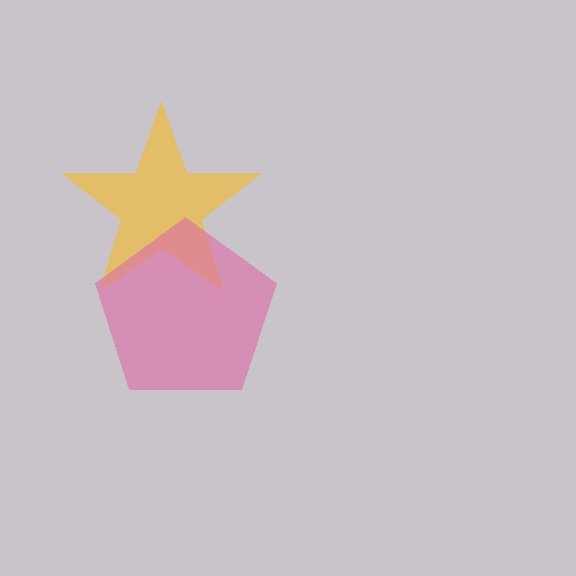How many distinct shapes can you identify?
There are 2 distinct shapes: a yellow star, a pink pentagon.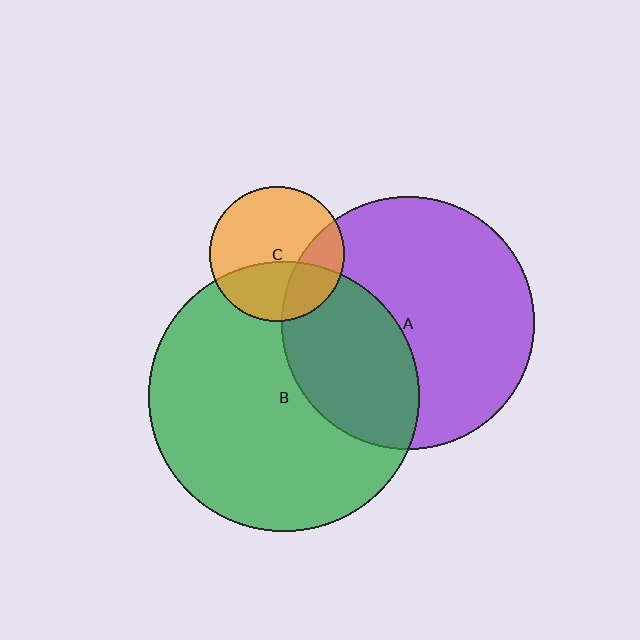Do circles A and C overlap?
Yes.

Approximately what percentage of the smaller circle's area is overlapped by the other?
Approximately 25%.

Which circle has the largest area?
Circle B (green).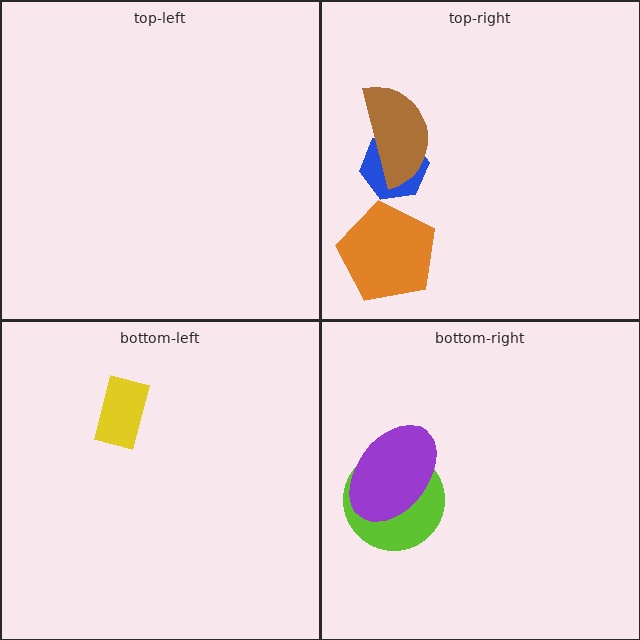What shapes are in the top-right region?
The orange pentagon, the blue hexagon, the brown semicircle.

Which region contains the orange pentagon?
The top-right region.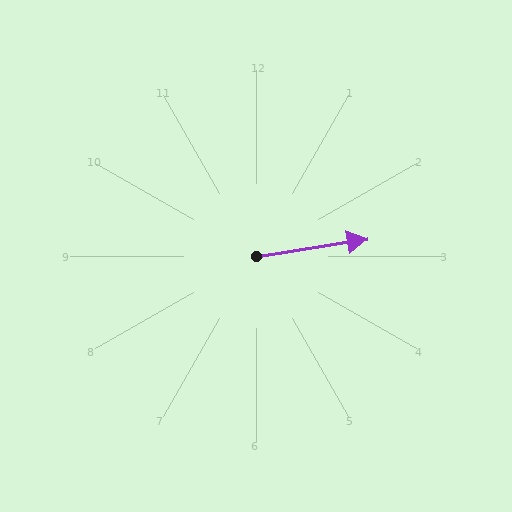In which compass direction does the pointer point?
East.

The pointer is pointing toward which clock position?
Roughly 3 o'clock.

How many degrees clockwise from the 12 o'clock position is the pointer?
Approximately 81 degrees.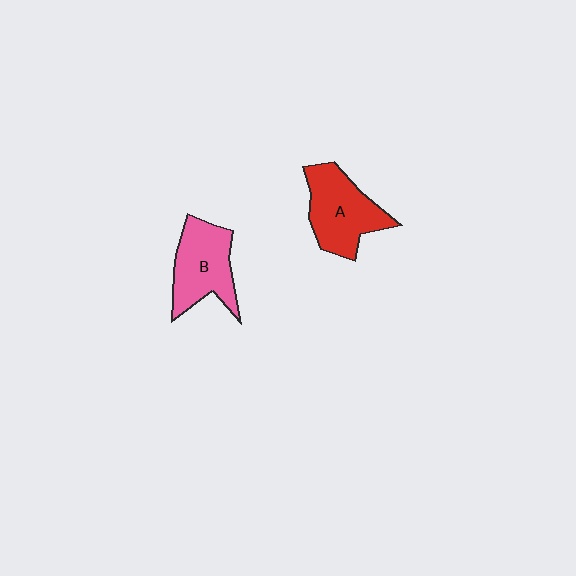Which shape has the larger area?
Shape A (red).